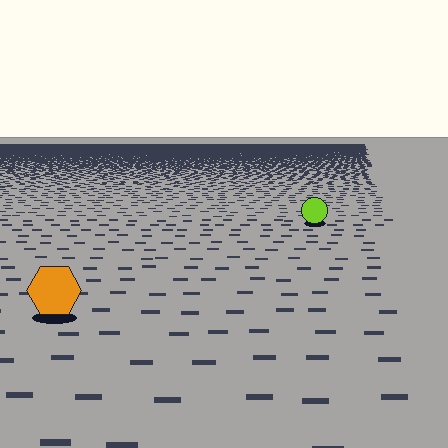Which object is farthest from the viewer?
The lime circle is farthest from the viewer. It appears smaller and the ground texture around it is denser.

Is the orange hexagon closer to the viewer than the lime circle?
Yes. The orange hexagon is closer — you can tell from the texture gradient: the ground texture is coarser near it.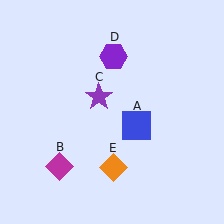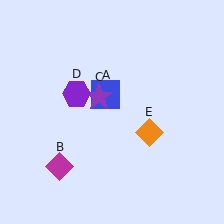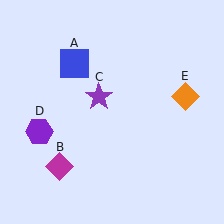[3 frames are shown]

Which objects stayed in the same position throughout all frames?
Magenta diamond (object B) and purple star (object C) remained stationary.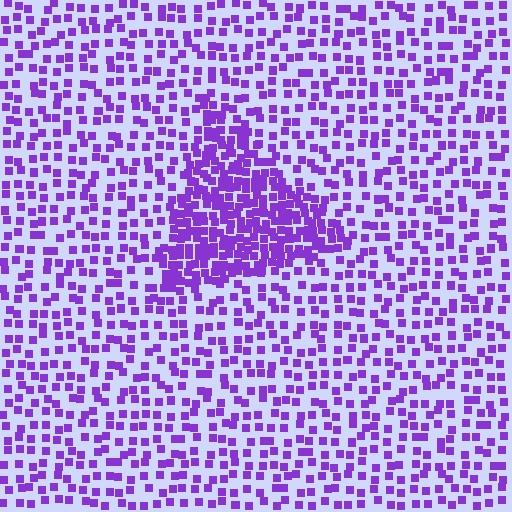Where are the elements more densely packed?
The elements are more densely packed inside the triangle boundary.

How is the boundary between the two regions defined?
The boundary is defined by a change in element density (approximately 2.3x ratio). All elements are the same color, size, and shape.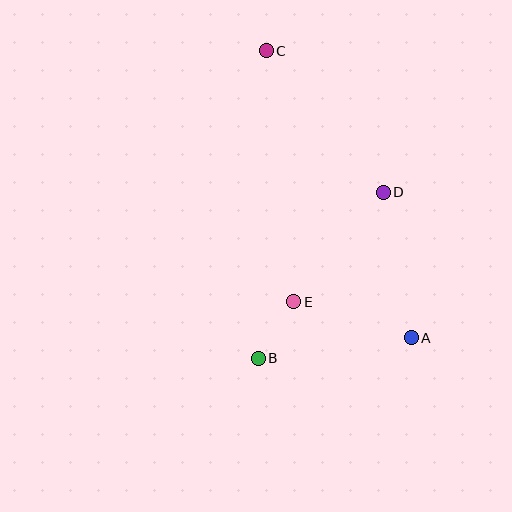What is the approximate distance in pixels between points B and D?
The distance between B and D is approximately 208 pixels.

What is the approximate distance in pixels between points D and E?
The distance between D and E is approximately 142 pixels.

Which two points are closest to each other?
Points B and E are closest to each other.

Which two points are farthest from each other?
Points A and C are farthest from each other.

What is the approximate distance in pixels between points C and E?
The distance between C and E is approximately 252 pixels.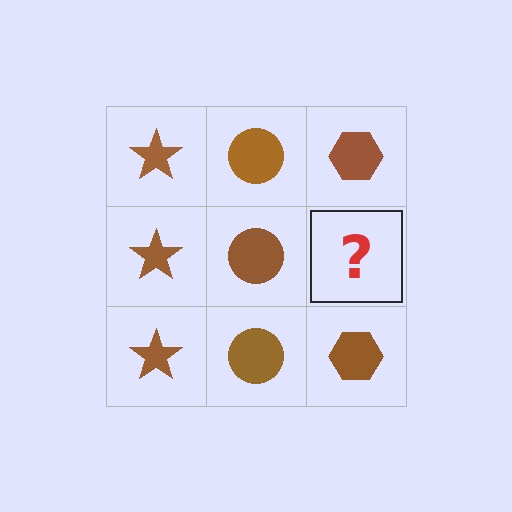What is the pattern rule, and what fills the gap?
The rule is that each column has a consistent shape. The gap should be filled with a brown hexagon.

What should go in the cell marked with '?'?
The missing cell should contain a brown hexagon.